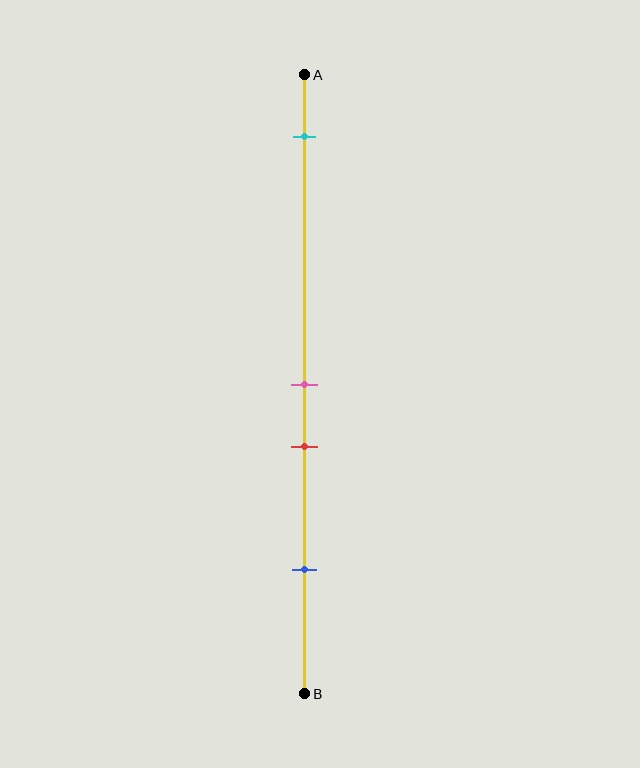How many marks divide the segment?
There are 4 marks dividing the segment.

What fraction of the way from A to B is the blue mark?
The blue mark is approximately 80% (0.8) of the way from A to B.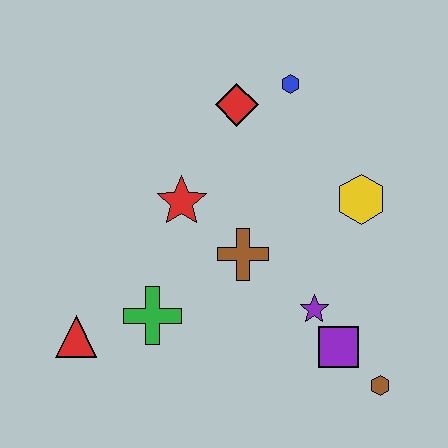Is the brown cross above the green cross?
Yes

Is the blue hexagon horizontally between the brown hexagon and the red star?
Yes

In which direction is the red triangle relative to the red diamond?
The red triangle is below the red diamond.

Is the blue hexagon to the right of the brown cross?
Yes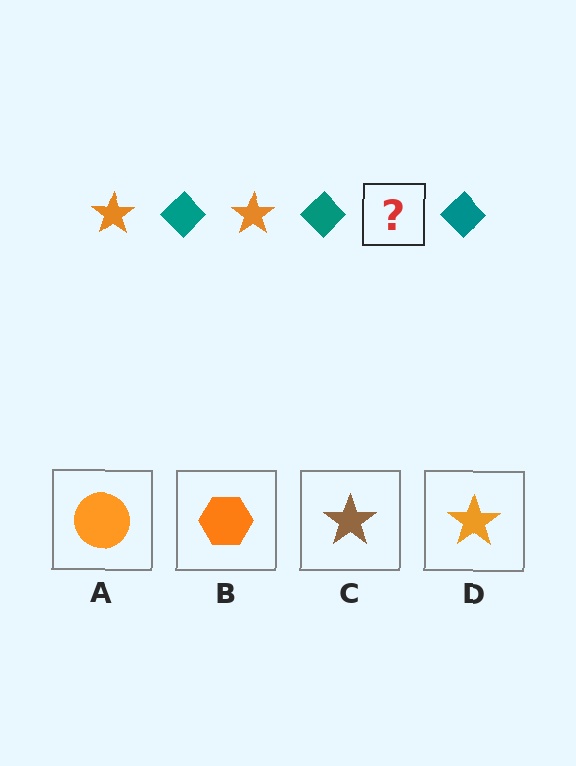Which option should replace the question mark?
Option D.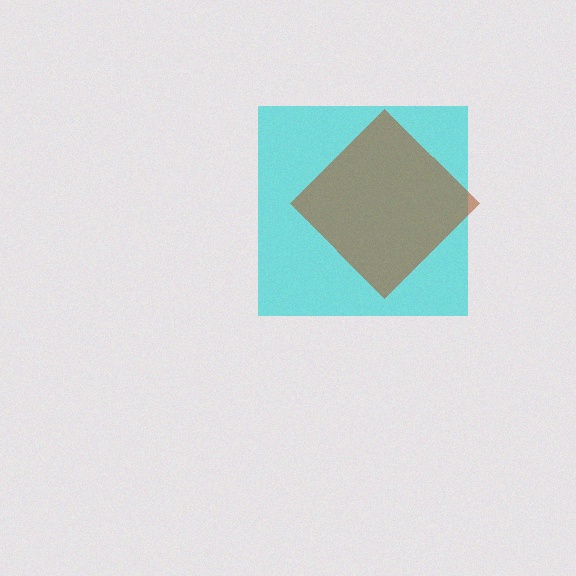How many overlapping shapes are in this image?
There are 2 overlapping shapes in the image.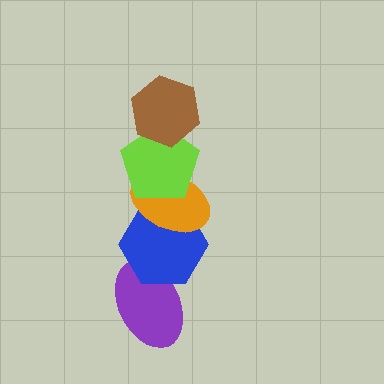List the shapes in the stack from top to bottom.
From top to bottom: the brown hexagon, the lime pentagon, the orange ellipse, the blue hexagon, the purple ellipse.